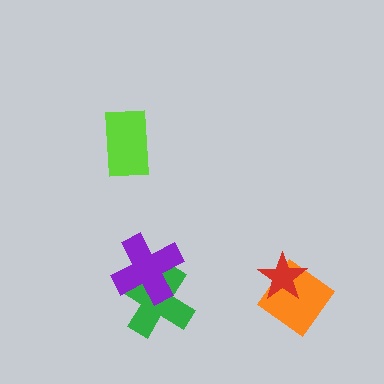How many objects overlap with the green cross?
1 object overlaps with the green cross.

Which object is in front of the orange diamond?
The red star is in front of the orange diamond.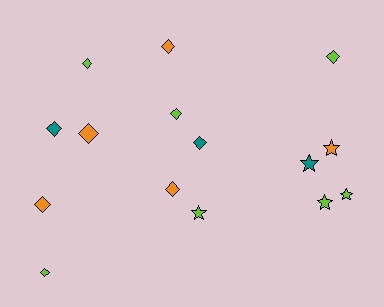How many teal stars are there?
There is 1 teal star.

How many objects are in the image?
There are 15 objects.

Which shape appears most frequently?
Diamond, with 10 objects.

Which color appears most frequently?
Lime, with 7 objects.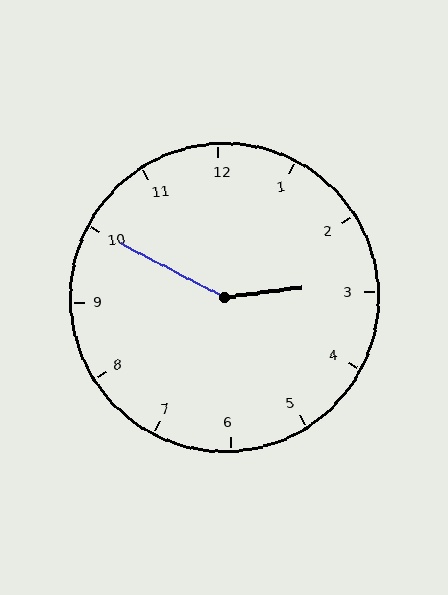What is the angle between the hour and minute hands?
Approximately 145 degrees.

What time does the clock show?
2:50.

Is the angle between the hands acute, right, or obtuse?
It is obtuse.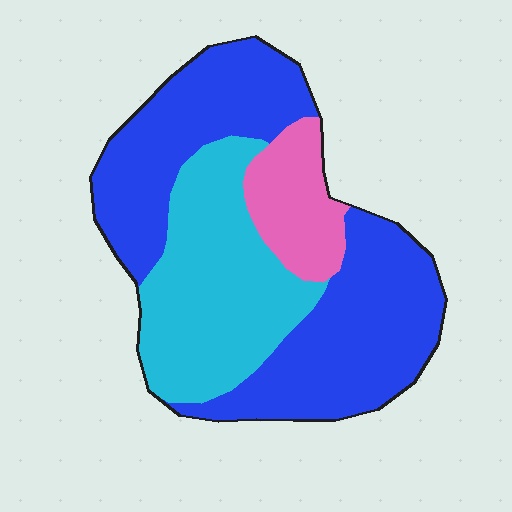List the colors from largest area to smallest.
From largest to smallest: blue, cyan, pink.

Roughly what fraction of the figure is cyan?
Cyan takes up between a quarter and a half of the figure.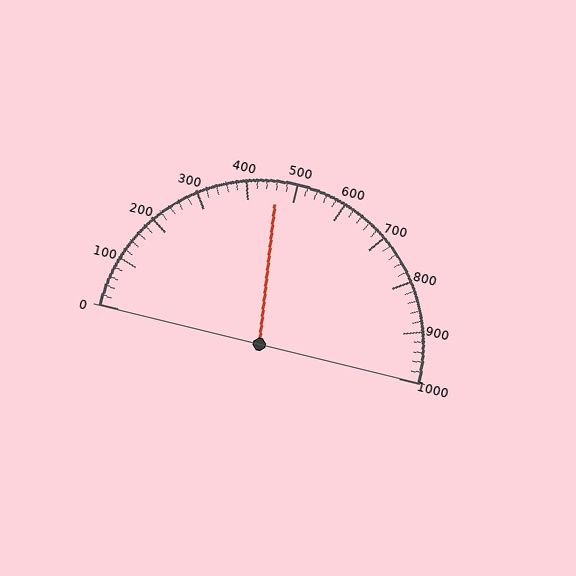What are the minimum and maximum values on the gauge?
The gauge ranges from 0 to 1000.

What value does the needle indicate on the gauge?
The needle indicates approximately 460.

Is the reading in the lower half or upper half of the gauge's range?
The reading is in the lower half of the range (0 to 1000).